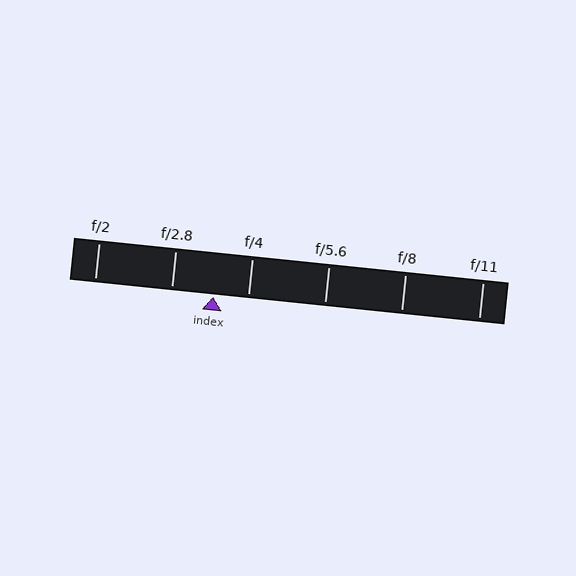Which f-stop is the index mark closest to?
The index mark is closest to f/4.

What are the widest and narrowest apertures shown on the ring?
The widest aperture shown is f/2 and the narrowest is f/11.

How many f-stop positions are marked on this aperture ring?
There are 6 f-stop positions marked.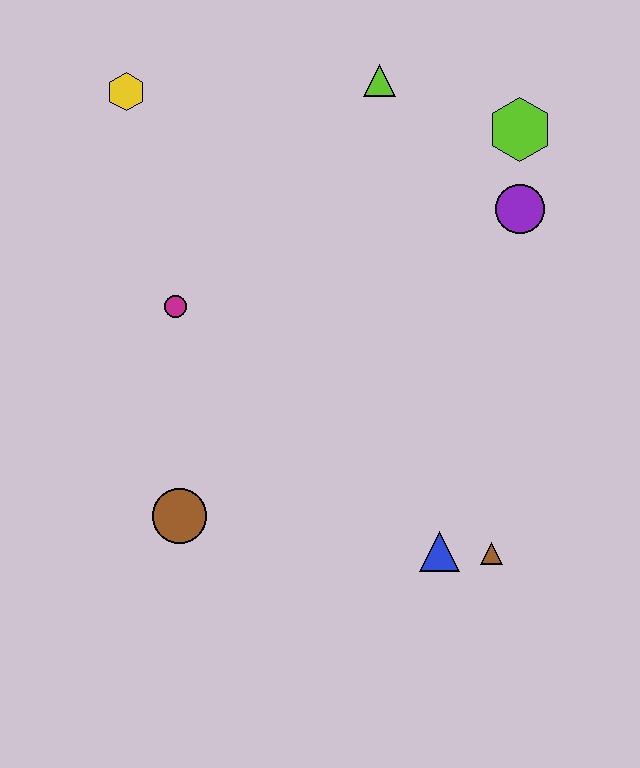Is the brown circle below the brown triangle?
No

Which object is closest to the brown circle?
The magenta circle is closest to the brown circle.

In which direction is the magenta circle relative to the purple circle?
The magenta circle is to the left of the purple circle.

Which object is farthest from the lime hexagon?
The brown circle is farthest from the lime hexagon.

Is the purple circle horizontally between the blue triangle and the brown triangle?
No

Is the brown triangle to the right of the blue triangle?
Yes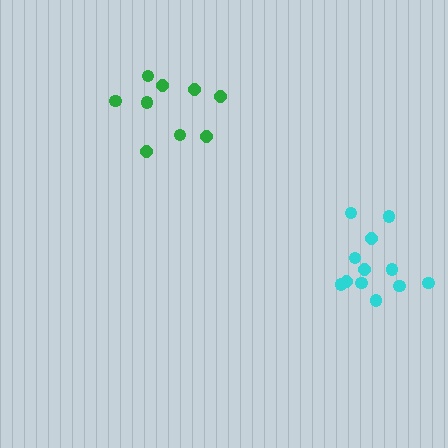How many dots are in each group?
Group 1: 9 dots, Group 2: 12 dots (21 total).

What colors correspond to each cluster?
The clusters are colored: green, cyan.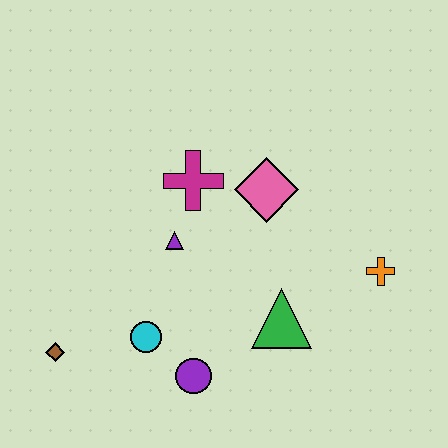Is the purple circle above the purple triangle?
No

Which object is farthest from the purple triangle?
The orange cross is farthest from the purple triangle.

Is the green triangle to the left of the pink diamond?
No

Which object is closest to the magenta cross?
The purple triangle is closest to the magenta cross.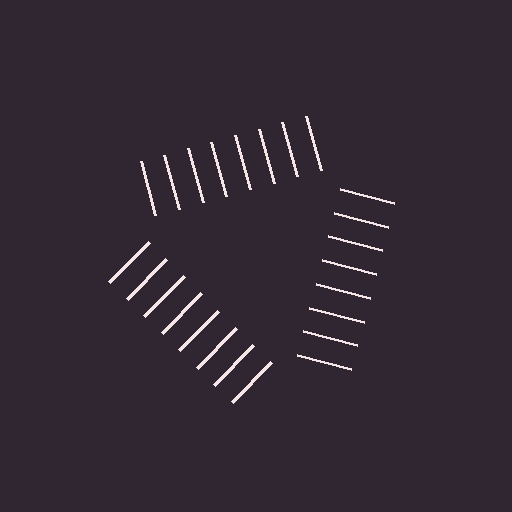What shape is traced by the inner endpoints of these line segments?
An illusory triangle — the line segments terminate on its edges but no continuous stroke is drawn.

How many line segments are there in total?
24 — 8 along each of the 3 edges.